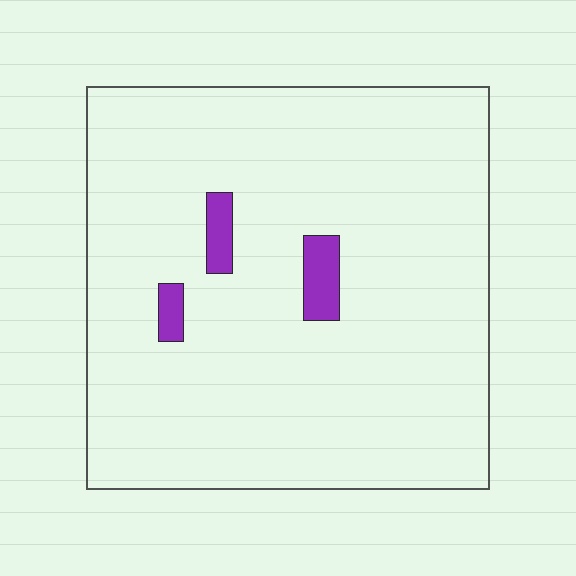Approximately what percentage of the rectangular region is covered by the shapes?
Approximately 5%.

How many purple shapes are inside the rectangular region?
3.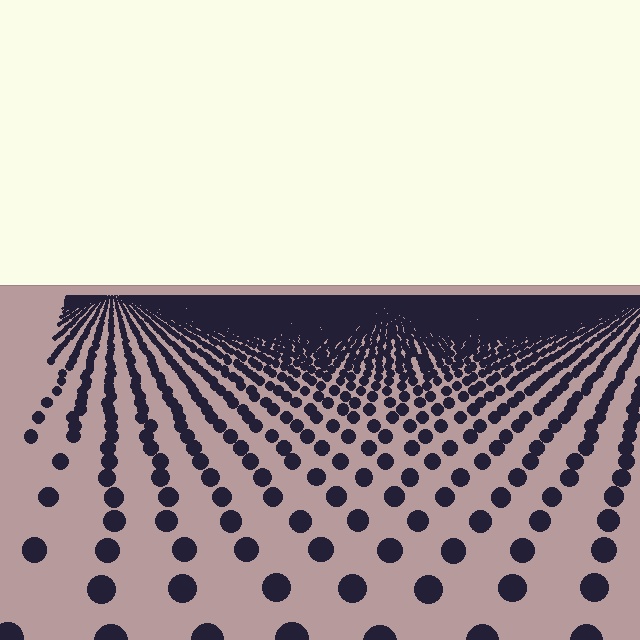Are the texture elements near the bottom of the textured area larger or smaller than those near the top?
Larger. Near the bottom, elements are closer to the viewer and appear at a bigger on-screen size.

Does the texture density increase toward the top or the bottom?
Density increases toward the top.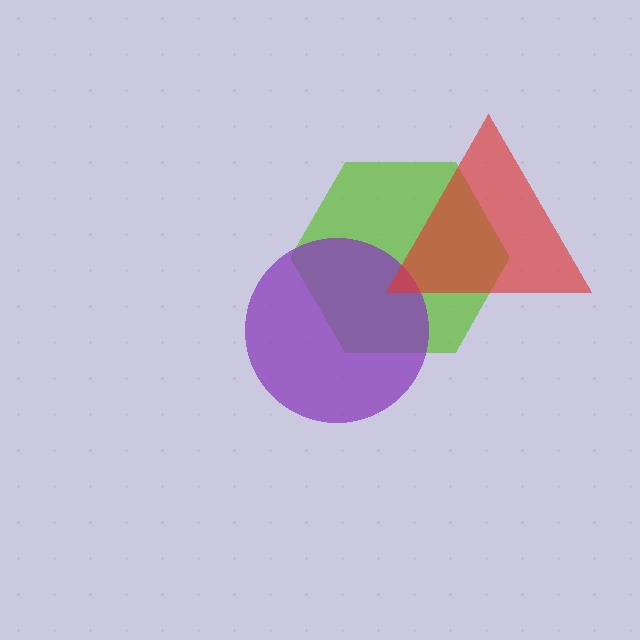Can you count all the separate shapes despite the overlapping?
Yes, there are 3 separate shapes.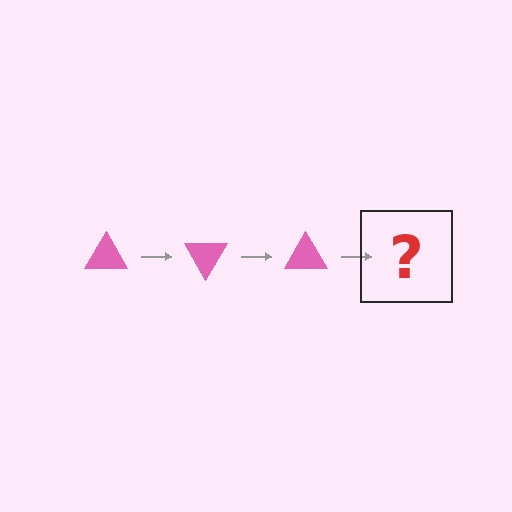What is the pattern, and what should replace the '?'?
The pattern is that the triangle rotates 60 degrees each step. The '?' should be a pink triangle rotated 180 degrees.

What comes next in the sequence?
The next element should be a pink triangle rotated 180 degrees.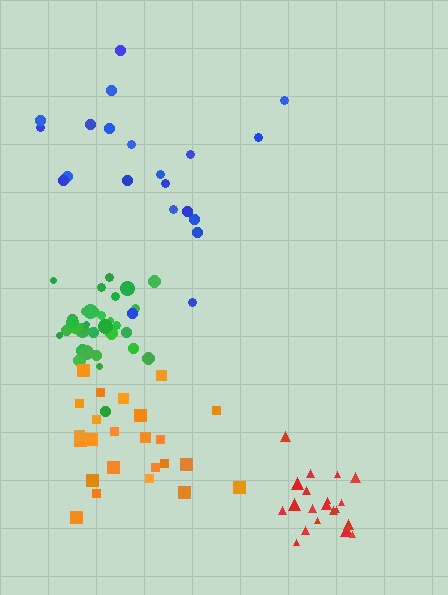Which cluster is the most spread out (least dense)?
Blue.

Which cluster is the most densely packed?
Green.